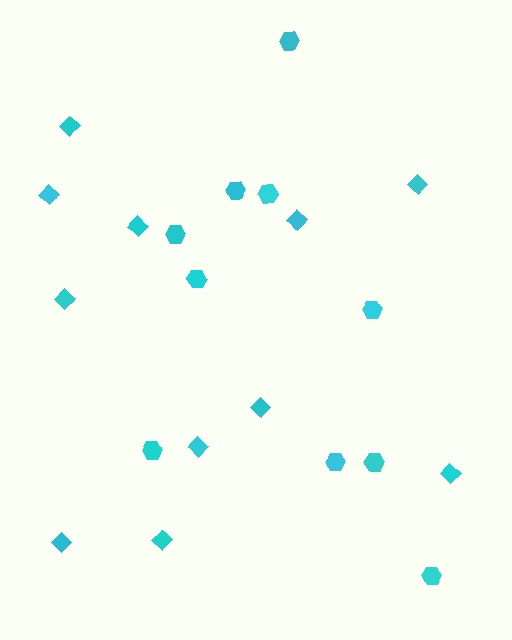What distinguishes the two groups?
There are 2 groups: one group of hexagons (10) and one group of diamonds (11).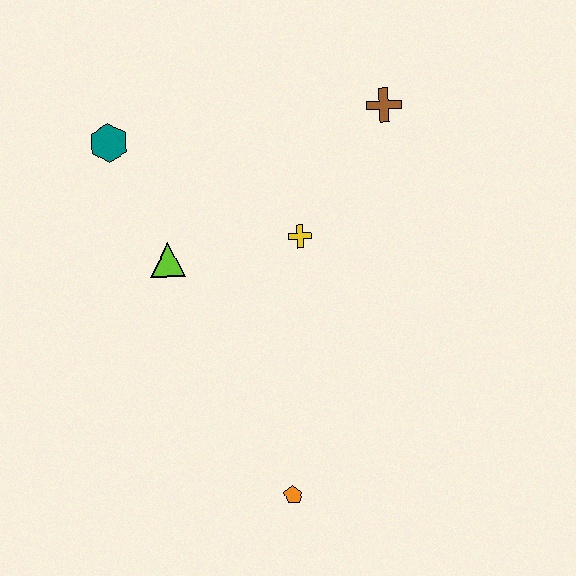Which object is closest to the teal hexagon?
The lime triangle is closest to the teal hexagon.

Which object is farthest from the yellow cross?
The orange pentagon is farthest from the yellow cross.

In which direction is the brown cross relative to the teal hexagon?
The brown cross is to the right of the teal hexagon.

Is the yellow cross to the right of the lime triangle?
Yes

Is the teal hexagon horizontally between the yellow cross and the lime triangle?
No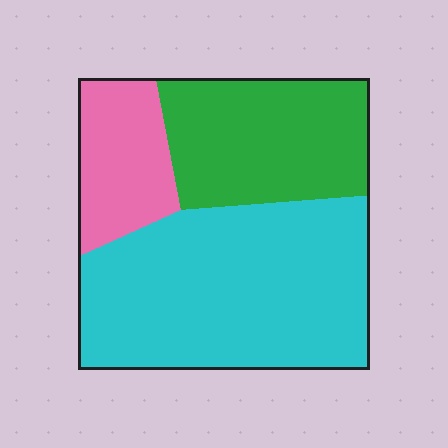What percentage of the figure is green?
Green covers 30% of the figure.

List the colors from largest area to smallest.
From largest to smallest: cyan, green, pink.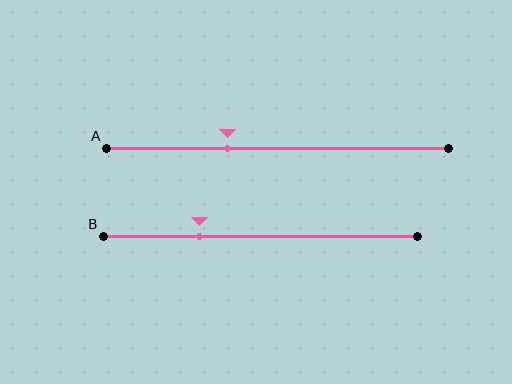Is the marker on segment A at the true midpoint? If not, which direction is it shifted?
No, the marker on segment A is shifted to the left by about 15% of the segment length.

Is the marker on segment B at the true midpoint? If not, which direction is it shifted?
No, the marker on segment B is shifted to the left by about 19% of the segment length.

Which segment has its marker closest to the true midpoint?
Segment A has its marker closest to the true midpoint.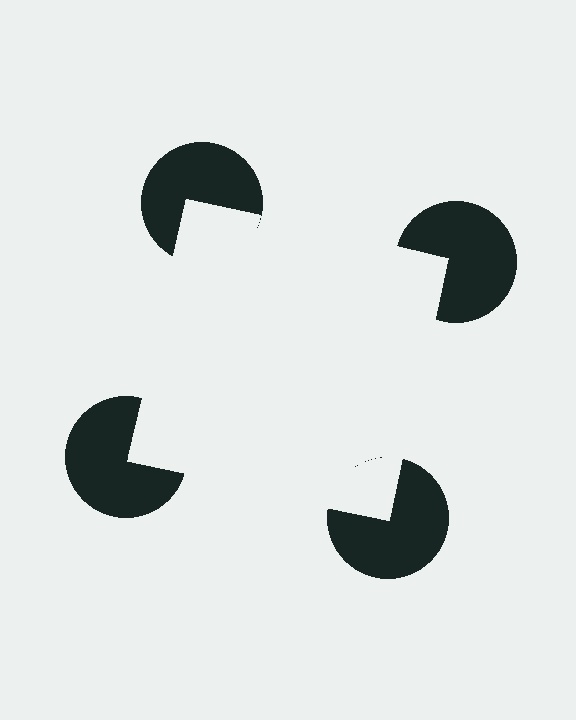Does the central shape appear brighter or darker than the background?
It typically appears slightly brighter than the background, even though no actual brightness change is drawn.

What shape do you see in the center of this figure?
An illusory square — its edges are inferred from the aligned wedge cuts in the pac-man discs, not physically drawn.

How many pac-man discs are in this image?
There are 4 — one at each vertex of the illusory square.